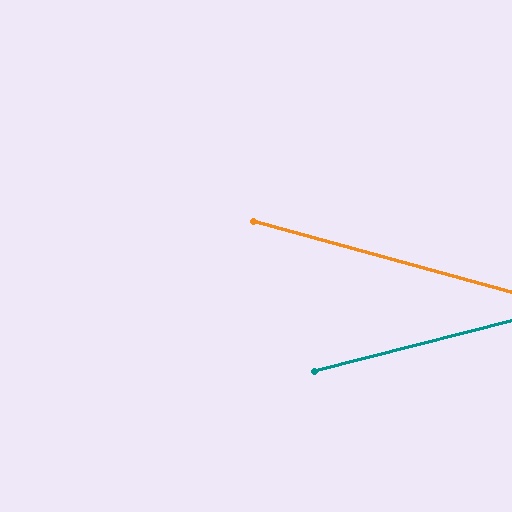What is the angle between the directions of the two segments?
Approximately 30 degrees.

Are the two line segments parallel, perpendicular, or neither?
Neither parallel nor perpendicular — they differ by about 30°.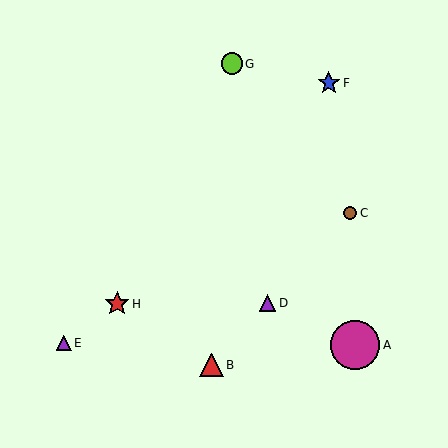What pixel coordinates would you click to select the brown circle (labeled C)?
Click at (350, 213) to select the brown circle C.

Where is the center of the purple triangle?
The center of the purple triangle is at (64, 343).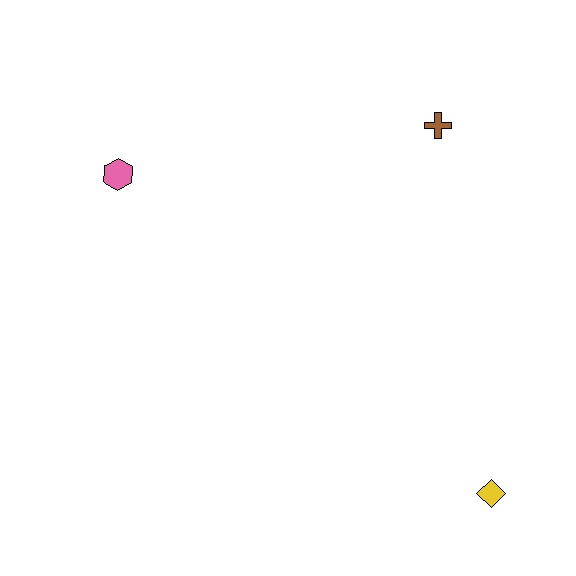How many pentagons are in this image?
There are no pentagons.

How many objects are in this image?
There are 3 objects.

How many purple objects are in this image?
There are no purple objects.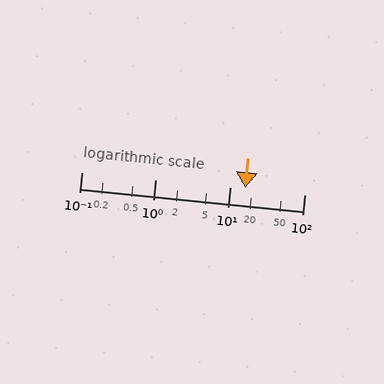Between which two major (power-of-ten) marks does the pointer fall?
The pointer is between 10 and 100.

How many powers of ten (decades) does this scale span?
The scale spans 3 decades, from 0.1 to 100.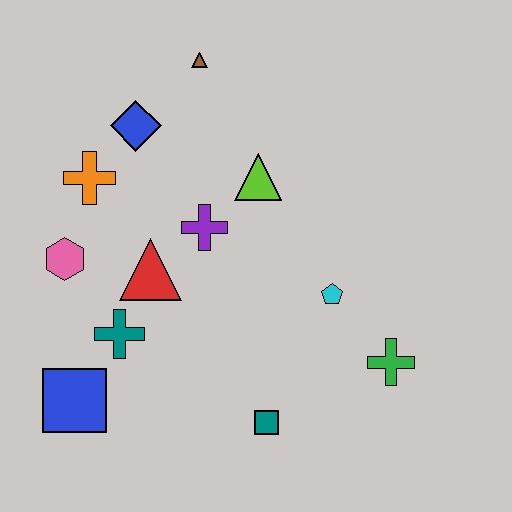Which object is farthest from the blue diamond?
The green cross is farthest from the blue diamond.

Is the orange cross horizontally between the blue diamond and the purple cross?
No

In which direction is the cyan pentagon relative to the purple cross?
The cyan pentagon is to the right of the purple cross.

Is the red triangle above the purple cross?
No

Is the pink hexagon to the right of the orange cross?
No